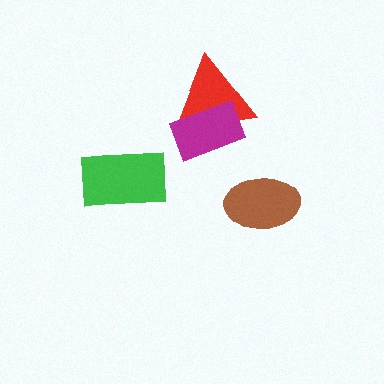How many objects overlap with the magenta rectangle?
1 object overlaps with the magenta rectangle.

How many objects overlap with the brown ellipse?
0 objects overlap with the brown ellipse.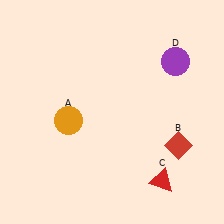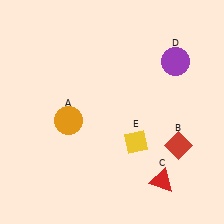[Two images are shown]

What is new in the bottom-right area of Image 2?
A yellow diamond (E) was added in the bottom-right area of Image 2.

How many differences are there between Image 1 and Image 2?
There is 1 difference between the two images.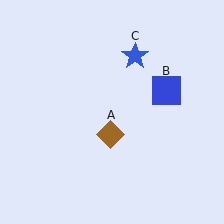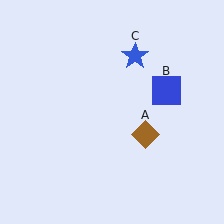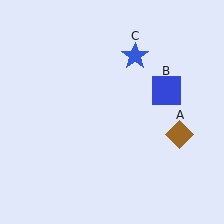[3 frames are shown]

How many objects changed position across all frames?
1 object changed position: brown diamond (object A).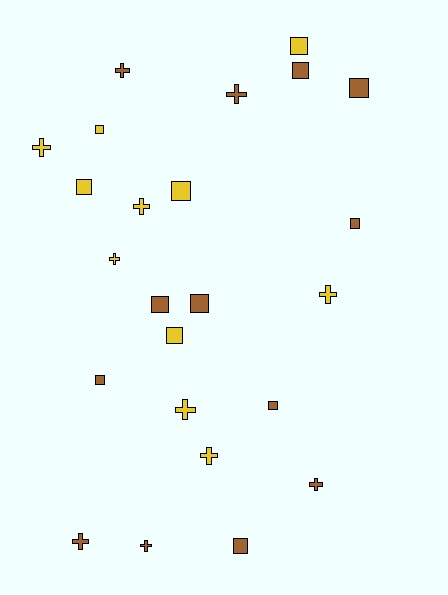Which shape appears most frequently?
Square, with 13 objects.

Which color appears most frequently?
Brown, with 13 objects.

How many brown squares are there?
There are 8 brown squares.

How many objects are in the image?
There are 24 objects.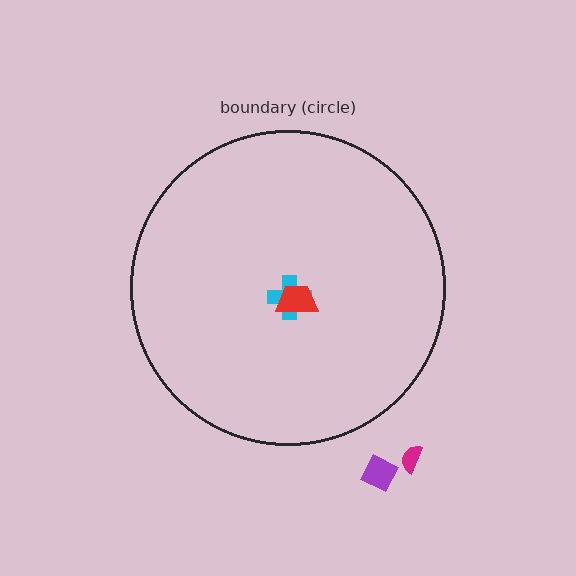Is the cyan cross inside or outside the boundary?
Inside.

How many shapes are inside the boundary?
2 inside, 2 outside.